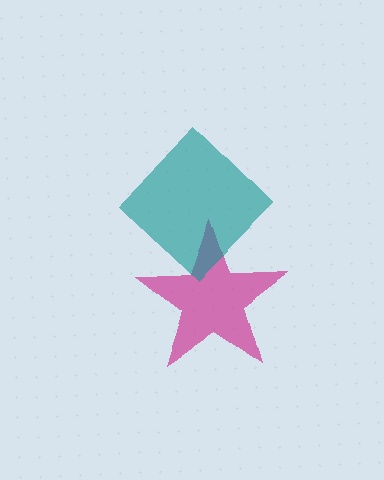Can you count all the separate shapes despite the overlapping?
Yes, there are 2 separate shapes.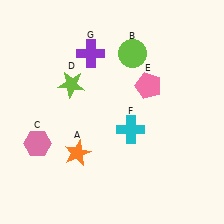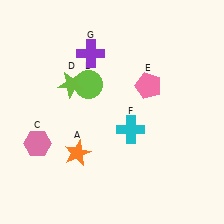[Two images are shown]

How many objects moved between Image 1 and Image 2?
1 object moved between the two images.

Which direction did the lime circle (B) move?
The lime circle (B) moved left.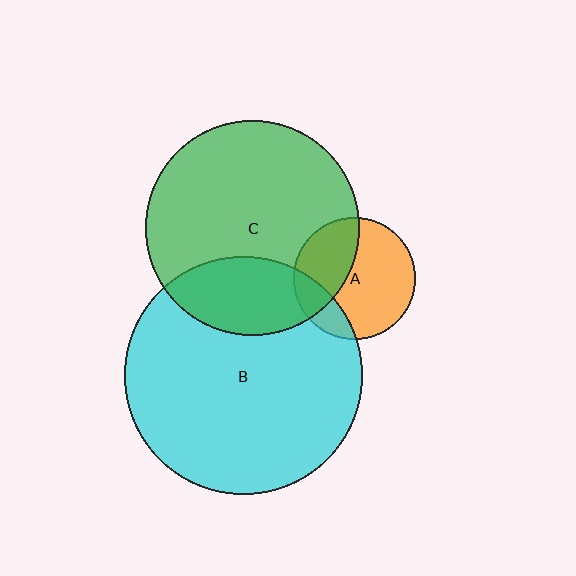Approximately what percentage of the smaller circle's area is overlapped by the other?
Approximately 20%.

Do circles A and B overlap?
Yes.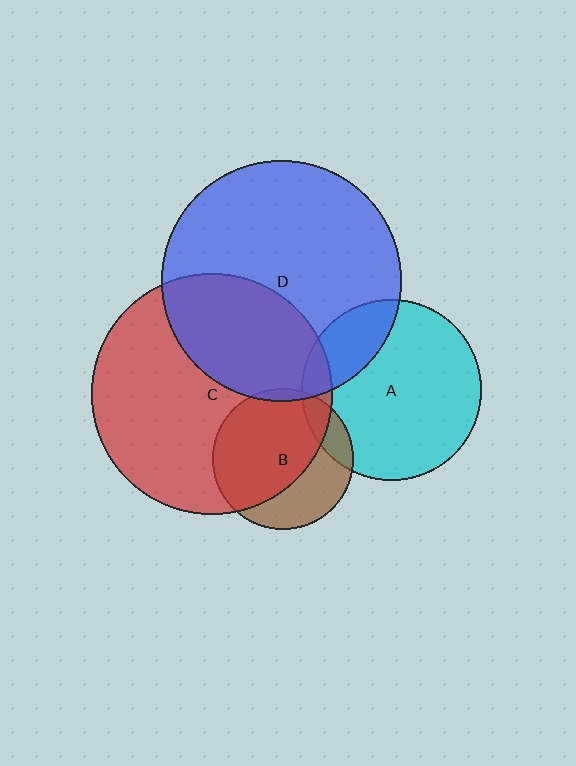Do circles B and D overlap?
Yes.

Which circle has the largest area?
Circle C (red).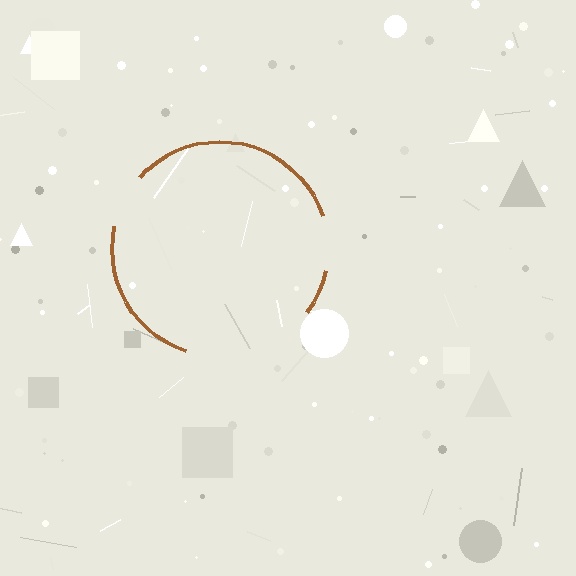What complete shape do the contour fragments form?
The contour fragments form a circle.